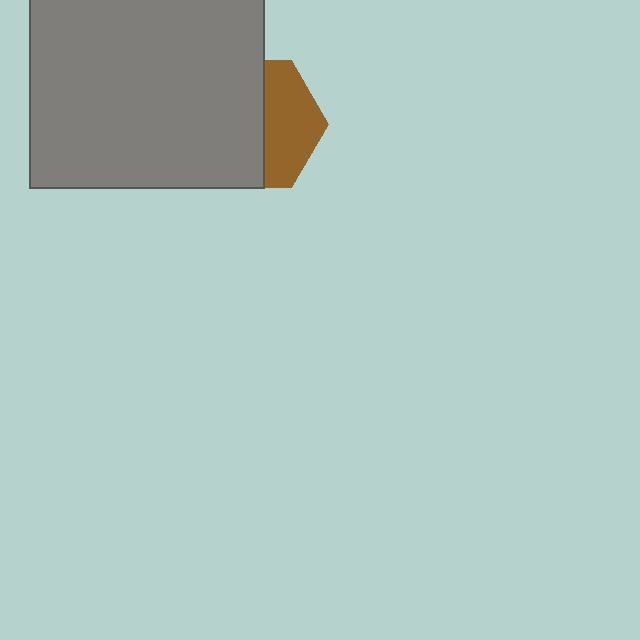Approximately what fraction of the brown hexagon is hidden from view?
Roughly 59% of the brown hexagon is hidden behind the gray square.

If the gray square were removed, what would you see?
You would see the complete brown hexagon.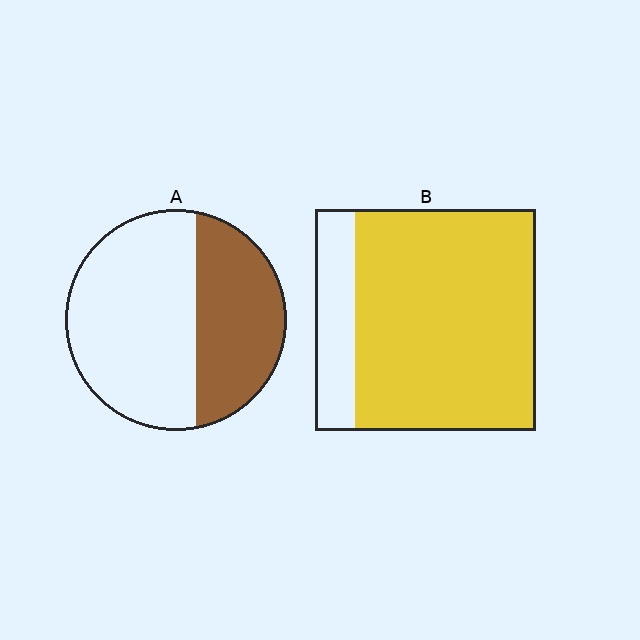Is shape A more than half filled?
No.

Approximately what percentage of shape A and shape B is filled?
A is approximately 40% and B is approximately 80%.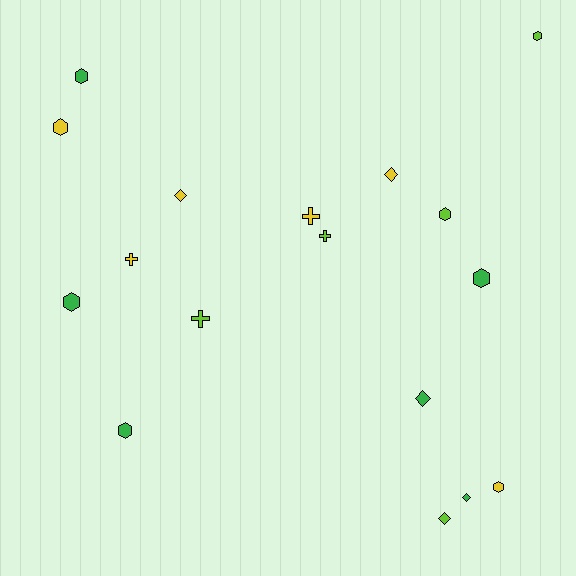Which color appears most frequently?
Green, with 6 objects.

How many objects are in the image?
There are 17 objects.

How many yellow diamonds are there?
There are 2 yellow diamonds.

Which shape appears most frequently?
Hexagon, with 8 objects.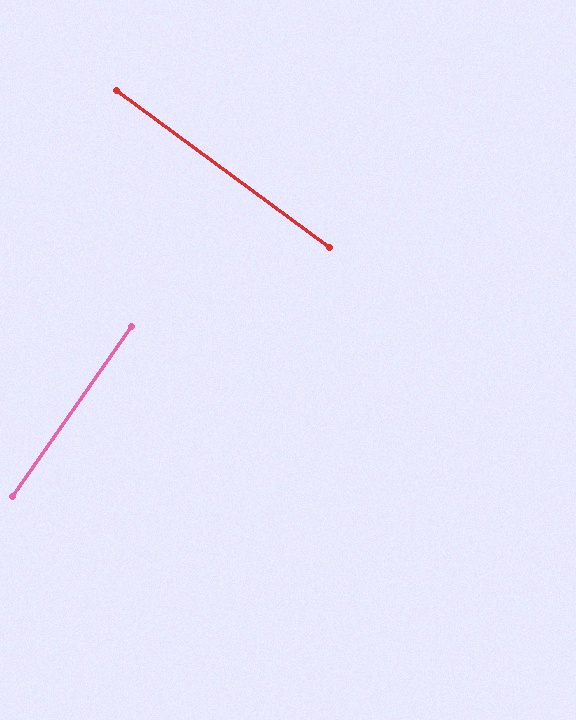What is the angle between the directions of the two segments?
Approximately 89 degrees.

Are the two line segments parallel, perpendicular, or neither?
Perpendicular — they meet at approximately 89°.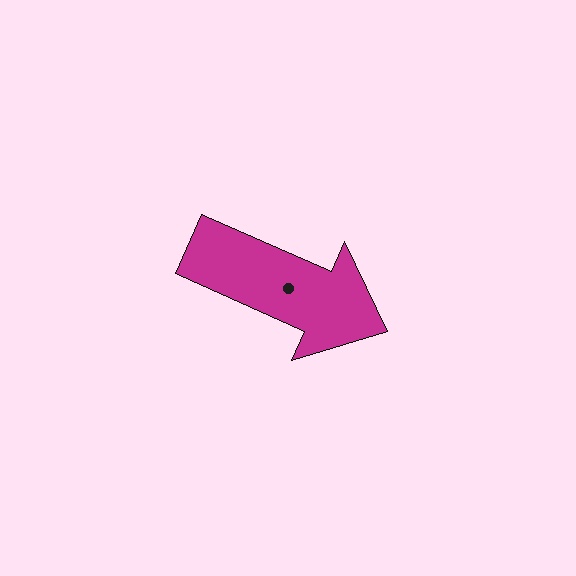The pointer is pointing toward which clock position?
Roughly 4 o'clock.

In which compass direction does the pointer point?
Southeast.